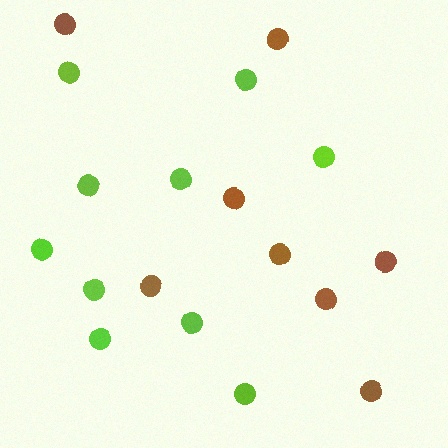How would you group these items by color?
There are 2 groups: one group of lime circles (10) and one group of brown circles (8).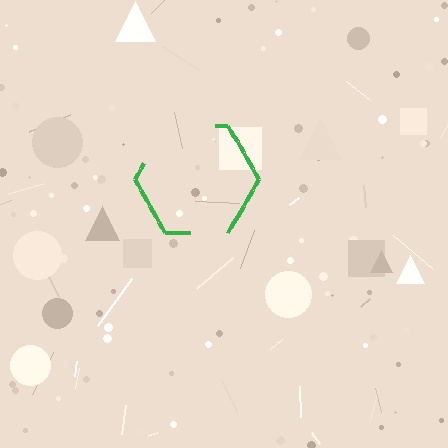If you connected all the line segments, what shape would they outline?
They would outline a hexagon.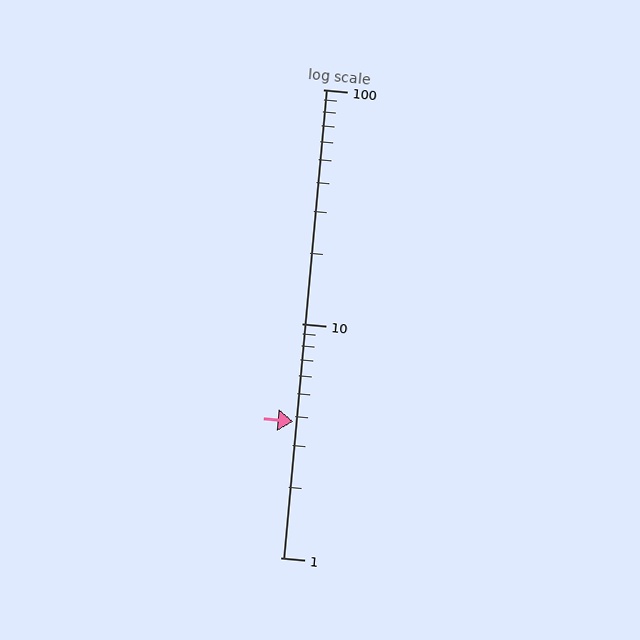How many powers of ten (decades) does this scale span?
The scale spans 2 decades, from 1 to 100.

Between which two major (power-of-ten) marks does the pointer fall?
The pointer is between 1 and 10.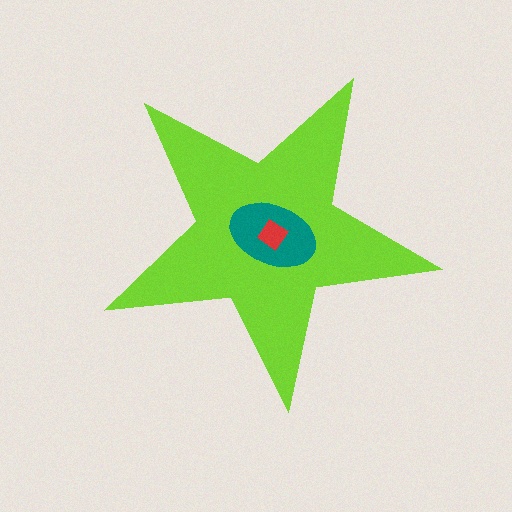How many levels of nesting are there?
3.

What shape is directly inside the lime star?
The teal ellipse.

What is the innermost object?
The red diamond.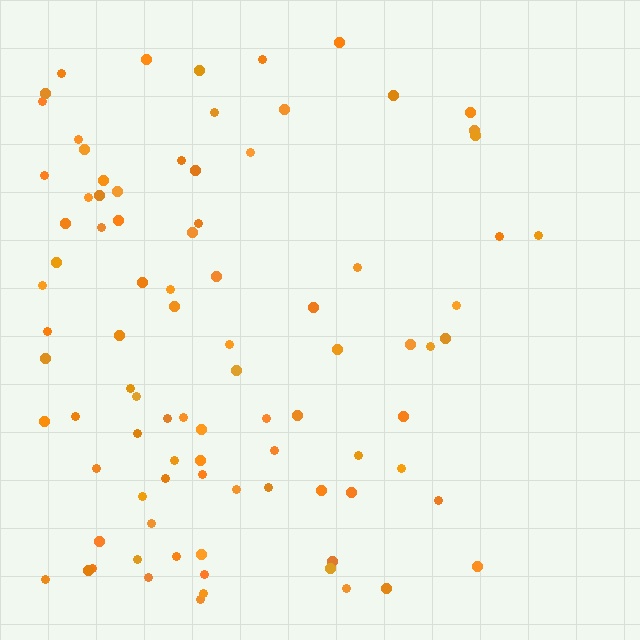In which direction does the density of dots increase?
From right to left, with the left side densest.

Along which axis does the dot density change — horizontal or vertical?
Horizontal.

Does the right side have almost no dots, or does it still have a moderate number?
Still a moderate number, just noticeably fewer than the left.